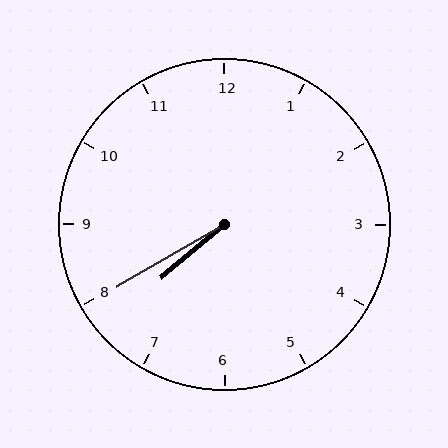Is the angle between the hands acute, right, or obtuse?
It is acute.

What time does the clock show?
7:40.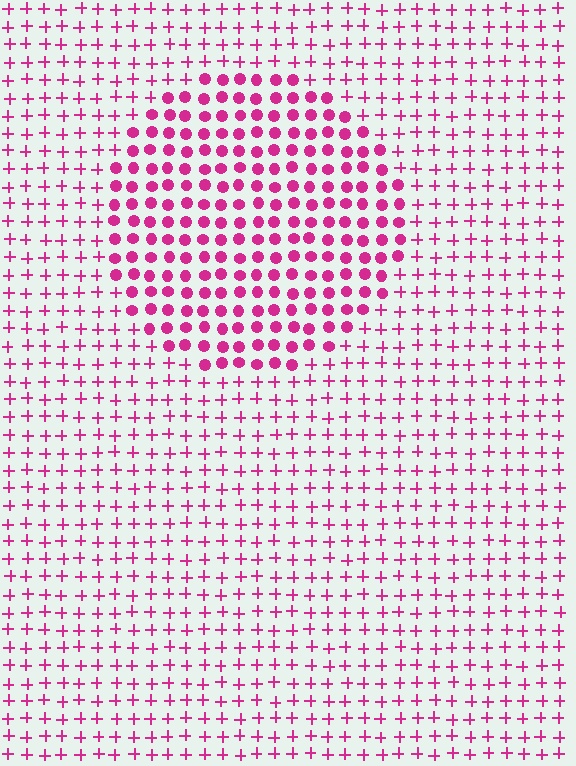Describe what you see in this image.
The image is filled with small magenta elements arranged in a uniform grid. A circle-shaped region contains circles, while the surrounding area contains plus signs. The boundary is defined purely by the change in element shape.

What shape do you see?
I see a circle.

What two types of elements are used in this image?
The image uses circles inside the circle region and plus signs outside it.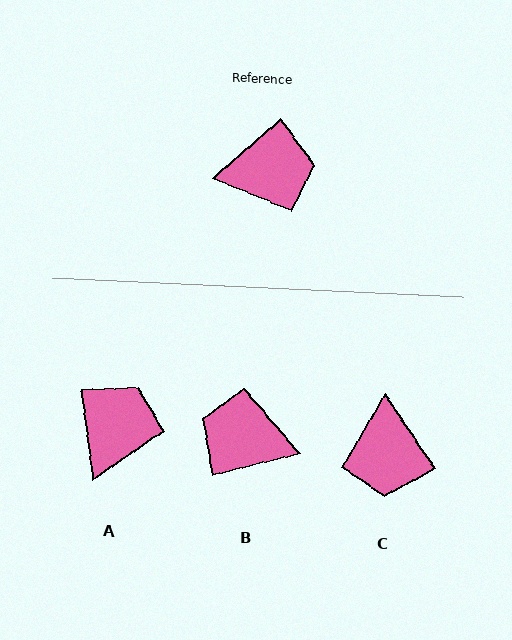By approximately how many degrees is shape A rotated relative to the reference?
Approximately 57 degrees counter-clockwise.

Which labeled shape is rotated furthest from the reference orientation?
B, about 153 degrees away.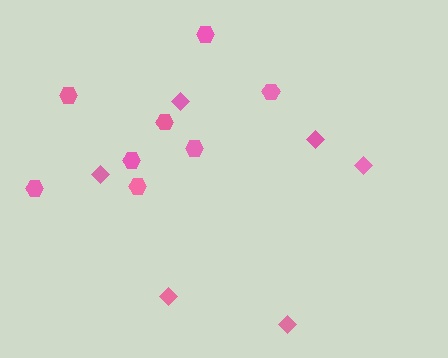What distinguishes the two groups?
There are 2 groups: one group of hexagons (8) and one group of diamonds (6).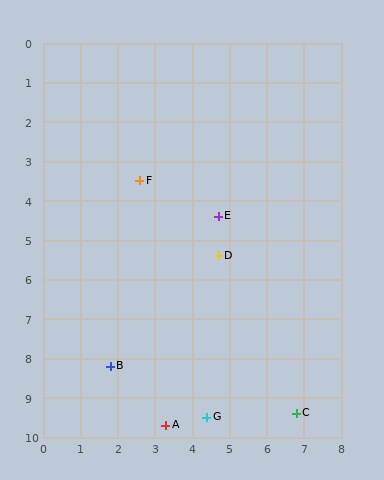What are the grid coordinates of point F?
Point F is at approximately (2.6, 3.5).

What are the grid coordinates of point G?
Point G is at approximately (4.4, 9.5).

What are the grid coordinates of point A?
Point A is at approximately (3.3, 9.7).